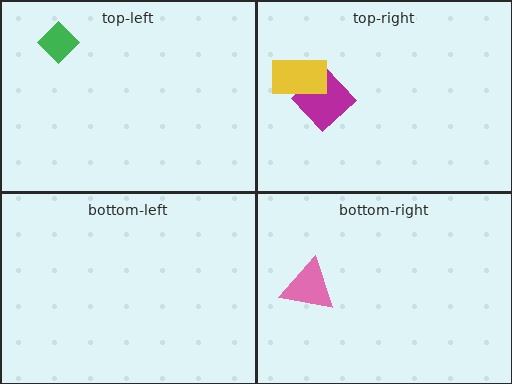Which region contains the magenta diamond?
The top-right region.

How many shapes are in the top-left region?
1.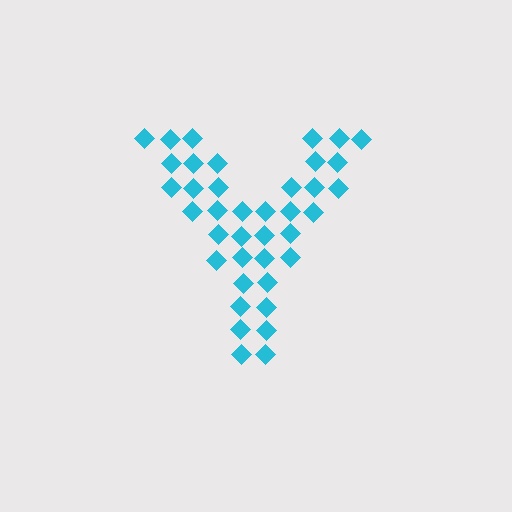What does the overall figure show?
The overall figure shows the letter Y.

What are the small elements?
The small elements are diamonds.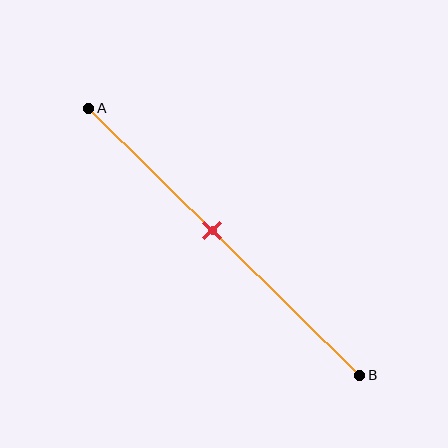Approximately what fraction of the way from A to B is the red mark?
The red mark is approximately 45% of the way from A to B.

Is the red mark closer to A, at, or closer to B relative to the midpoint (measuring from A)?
The red mark is closer to point A than the midpoint of segment AB.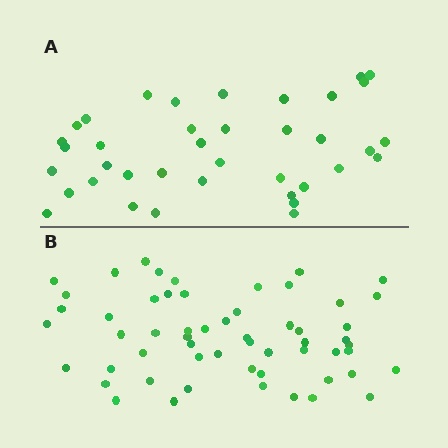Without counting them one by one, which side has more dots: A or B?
Region B (the bottom region) has more dots.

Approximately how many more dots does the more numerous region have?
Region B has approximately 20 more dots than region A.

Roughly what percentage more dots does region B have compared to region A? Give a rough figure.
About 50% more.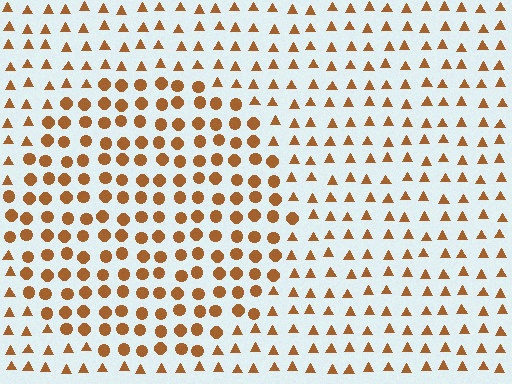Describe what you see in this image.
The image is filled with small brown elements arranged in a uniform grid. A circle-shaped region contains circles, while the surrounding area contains triangles. The boundary is defined purely by the change in element shape.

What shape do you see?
I see a circle.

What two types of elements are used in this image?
The image uses circles inside the circle region and triangles outside it.